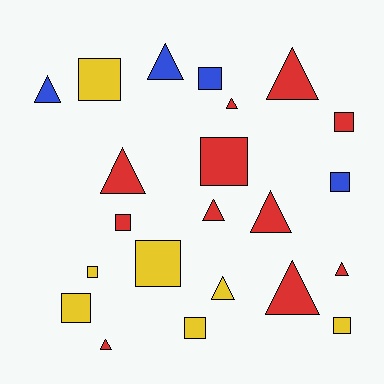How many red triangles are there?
There are 8 red triangles.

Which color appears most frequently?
Red, with 11 objects.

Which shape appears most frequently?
Triangle, with 11 objects.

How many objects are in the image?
There are 22 objects.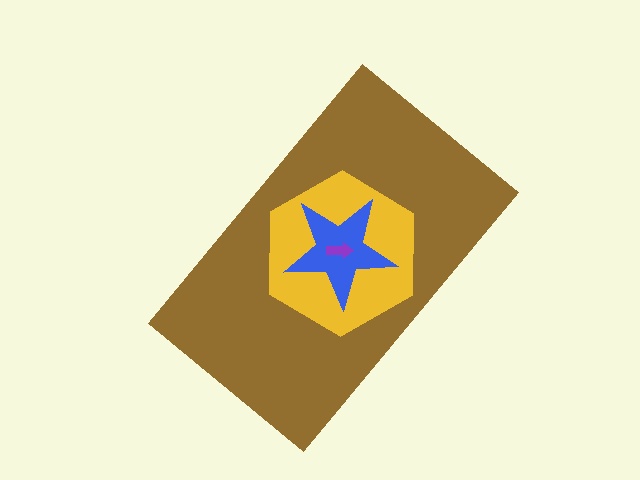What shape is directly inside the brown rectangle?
The yellow hexagon.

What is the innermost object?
The purple arrow.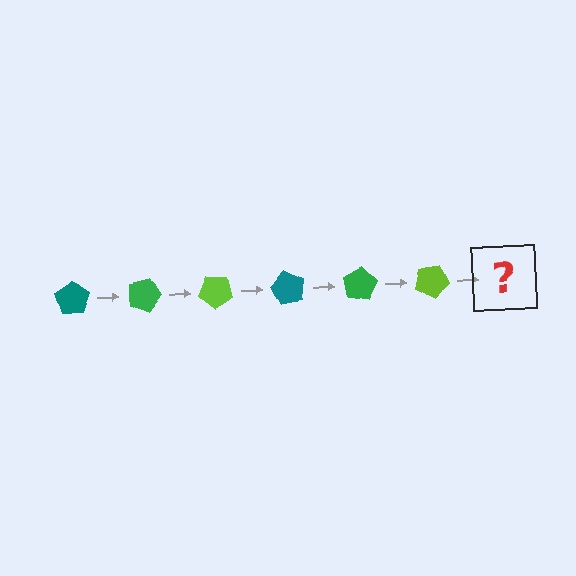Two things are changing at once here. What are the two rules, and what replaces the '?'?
The two rules are that it rotates 20 degrees each step and the color cycles through teal, green, and lime. The '?' should be a teal pentagon, rotated 120 degrees from the start.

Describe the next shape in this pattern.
It should be a teal pentagon, rotated 120 degrees from the start.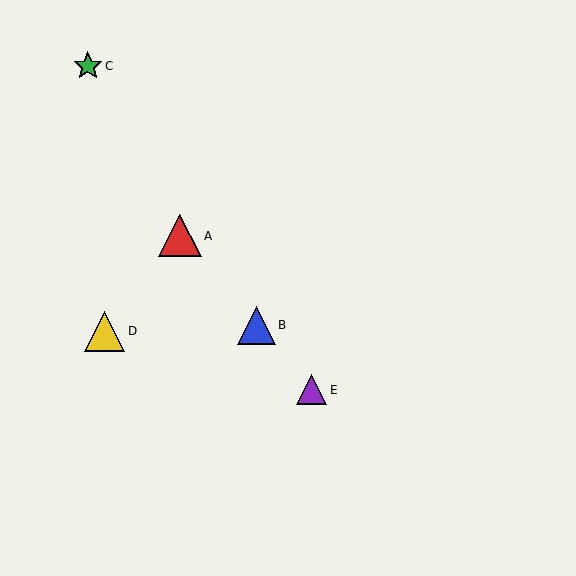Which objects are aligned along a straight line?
Objects A, B, E are aligned along a straight line.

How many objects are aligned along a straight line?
3 objects (A, B, E) are aligned along a straight line.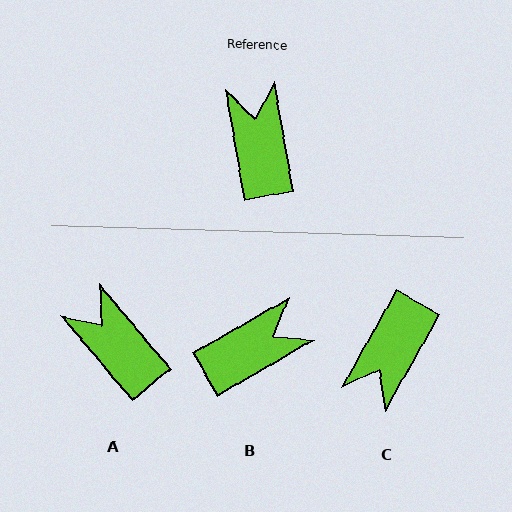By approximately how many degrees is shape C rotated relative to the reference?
Approximately 141 degrees counter-clockwise.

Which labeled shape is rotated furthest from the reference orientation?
C, about 141 degrees away.